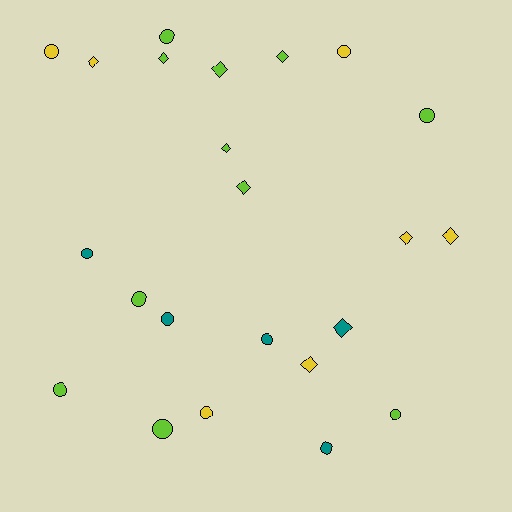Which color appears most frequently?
Lime, with 11 objects.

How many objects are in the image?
There are 23 objects.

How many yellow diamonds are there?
There are 4 yellow diamonds.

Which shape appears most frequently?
Circle, with 13 objects.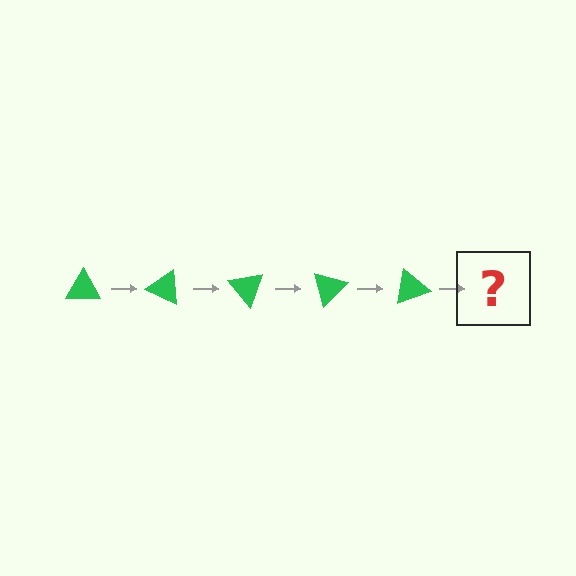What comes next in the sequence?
The next element should be a green triangle rotated 125 degrees.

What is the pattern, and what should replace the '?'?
The pattern is that the triangle rotates 25 degrees each step. The '?' should be a green triangle rotated 125 degrees.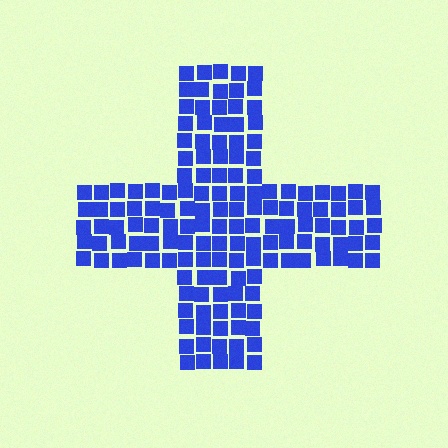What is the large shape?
The large shape is a cross.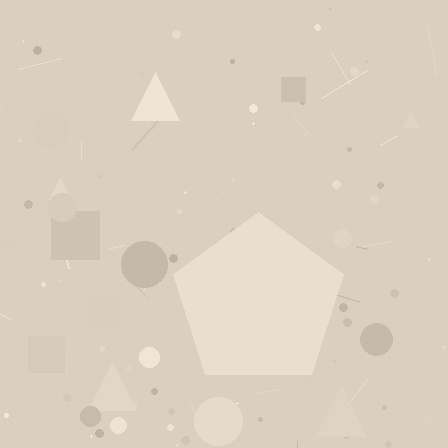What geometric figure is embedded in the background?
A pentagon is embedded in the background.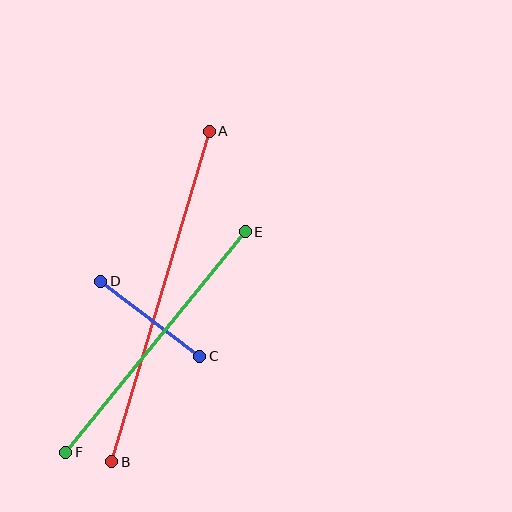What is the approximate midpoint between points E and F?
The midpoint is at approximately (155, 342) pixels.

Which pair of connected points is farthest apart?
Points A and B are farthest apart.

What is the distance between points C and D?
The distance is approximately 124 pixels.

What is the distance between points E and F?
The distance is approximately 284 pixels.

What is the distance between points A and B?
The distance is approximately 345 pixels.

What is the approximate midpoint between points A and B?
The midpoint is at approximately (161, 296) pixels.